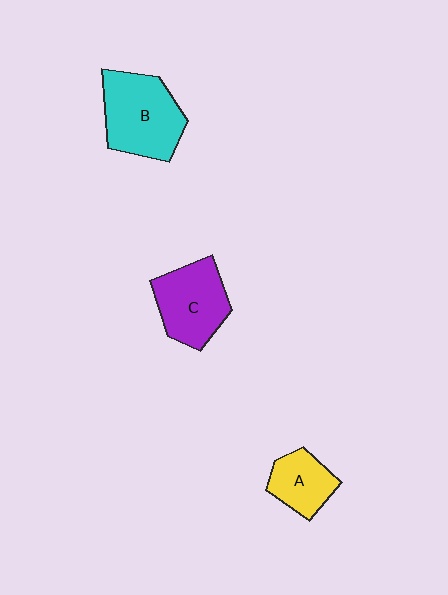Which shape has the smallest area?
Shape A (yellow).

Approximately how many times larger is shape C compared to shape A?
Approximately 1.5 times.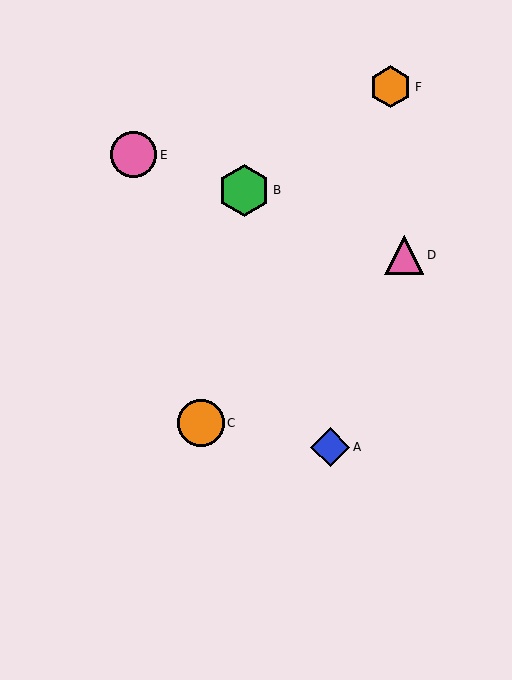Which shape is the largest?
The green hexagon (labeled B) is the largest.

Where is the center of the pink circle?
The center of the pink circle is at (134, 155).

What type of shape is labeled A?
Shape A is a blue diamond.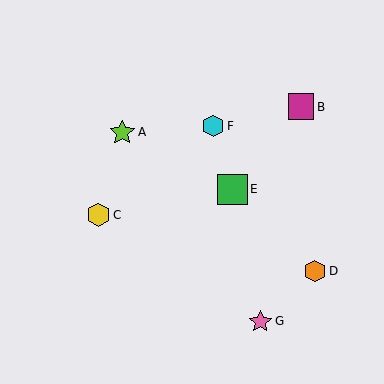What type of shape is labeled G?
Shape G is a pink star.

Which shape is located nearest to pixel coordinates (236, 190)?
The green square (labeled E) at (233, 189) is nearest to that location.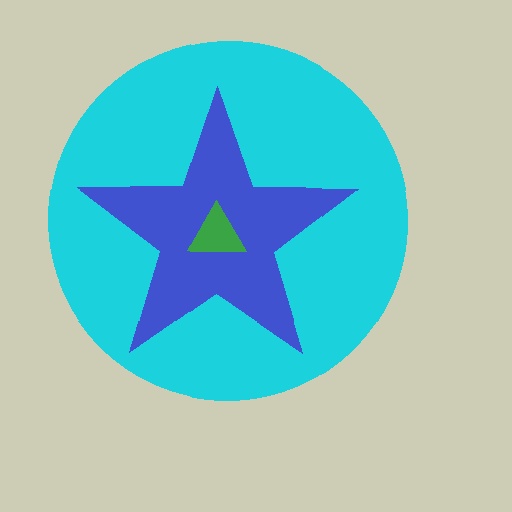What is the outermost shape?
The cyan circle.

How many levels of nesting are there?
3.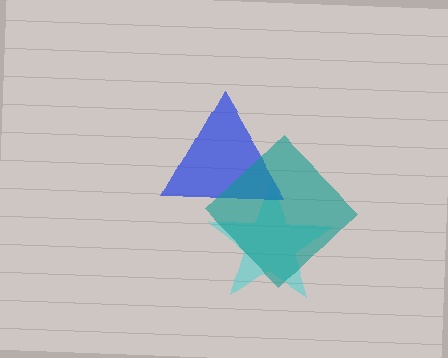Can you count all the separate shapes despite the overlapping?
Yes, there are 3 separate shapes.